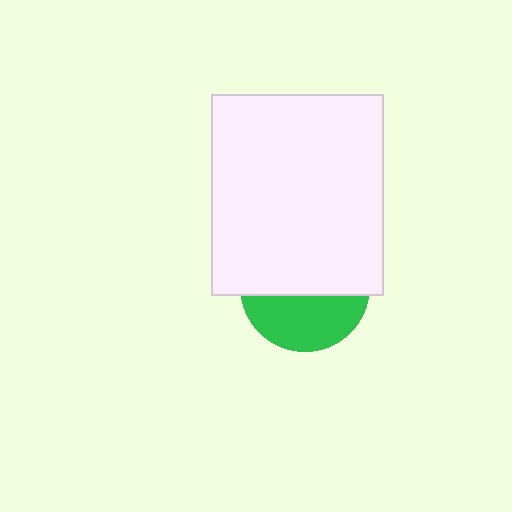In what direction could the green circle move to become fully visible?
The green circle could move down. That would shift it out from behind the white rectangle entirely.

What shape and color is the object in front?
The object in front is a white rectangle.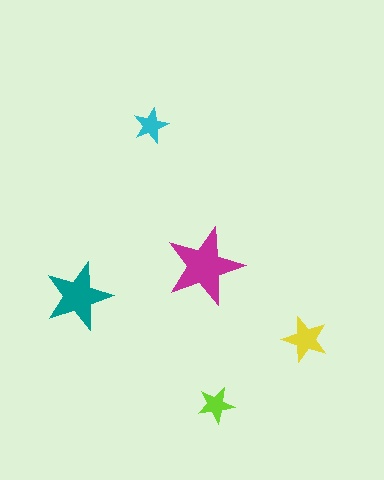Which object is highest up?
The cyan star is topmost.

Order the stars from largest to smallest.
the magenta one, the teal one, the yellow one, the lime one, the cyan one.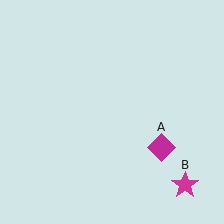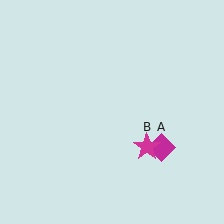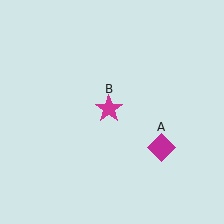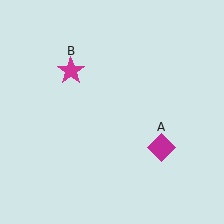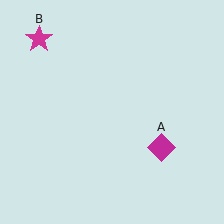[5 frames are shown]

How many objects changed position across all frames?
1 object changed position: magenta star (object B).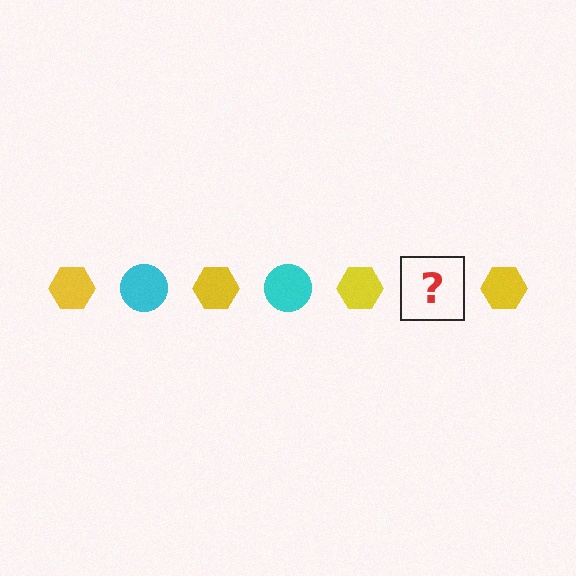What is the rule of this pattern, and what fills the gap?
The rule is that the pattern alternates between yellow hexagon and cyan circle. The gap should be filled with a cyan circle.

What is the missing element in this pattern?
The missing element is a cyan circle.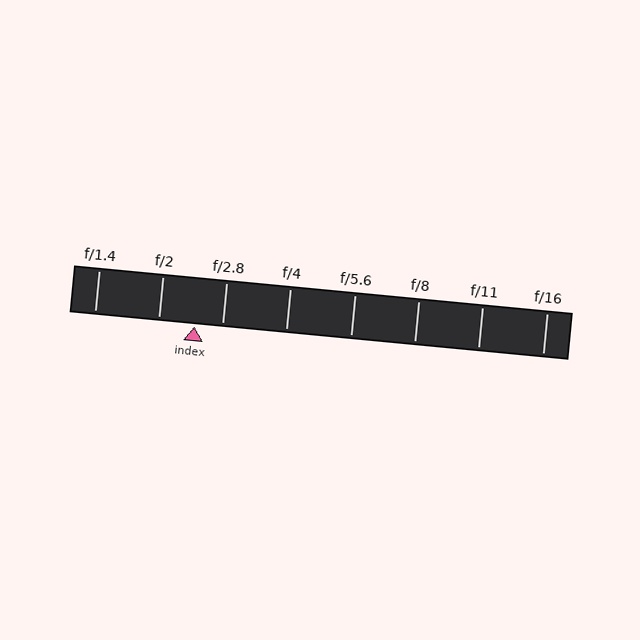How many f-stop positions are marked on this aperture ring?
There are 8 f-stop positions marked.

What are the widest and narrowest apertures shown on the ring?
The widest aperture shown is f/1.4 and the narrowest is f/16.